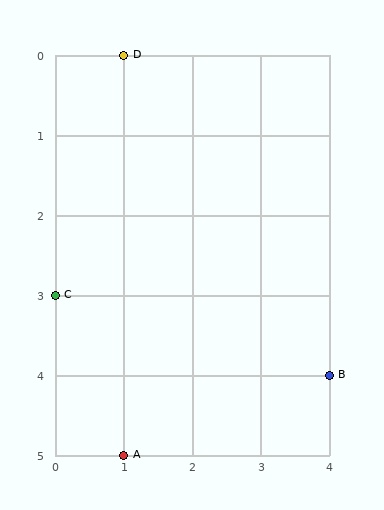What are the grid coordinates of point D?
Point D is at grid coordinates (1, 0).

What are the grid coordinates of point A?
Point A is at grid coordinates (1, 5).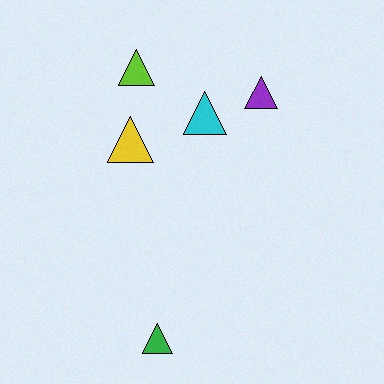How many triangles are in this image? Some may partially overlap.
There are 5 triangles.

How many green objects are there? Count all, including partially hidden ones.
There is 1 green object.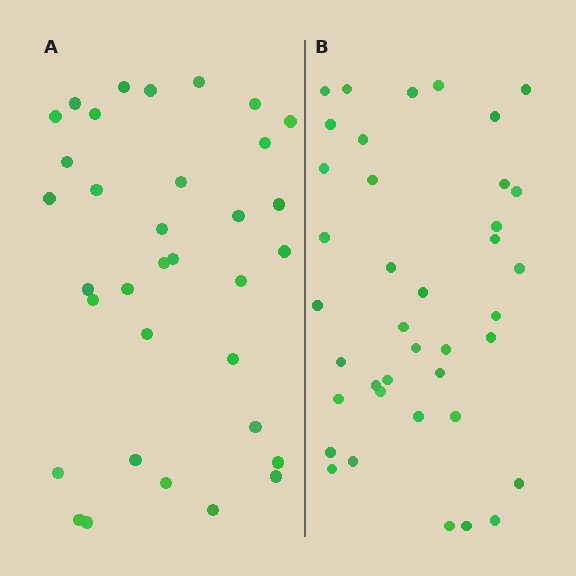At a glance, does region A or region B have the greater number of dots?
Region B (the right region) has more dots.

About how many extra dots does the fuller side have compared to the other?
Region B has about 5 more dots than region A.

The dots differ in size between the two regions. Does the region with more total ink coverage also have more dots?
No. Region A has more total ink coverage because its dots are larger, but region B actually contains more individual dots. Total area can be misleading — the number of items is what matters here.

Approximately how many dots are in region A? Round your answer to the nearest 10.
About 30 dots. (The exact count is 34, which rounds to 30.)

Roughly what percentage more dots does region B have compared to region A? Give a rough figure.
About 15% more.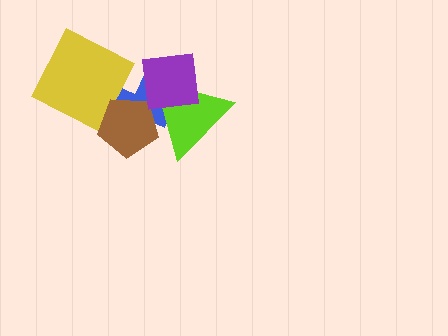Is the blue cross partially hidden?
Yes, it is partially covered by another shape.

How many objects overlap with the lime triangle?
3 objects overlap with the lime triangle.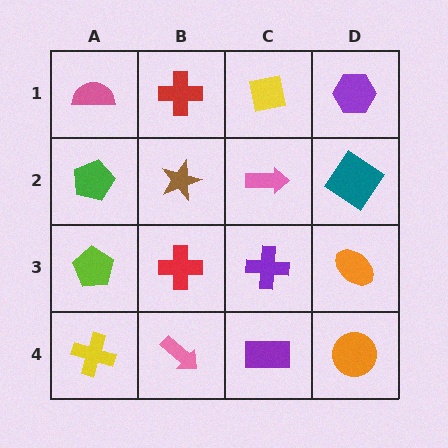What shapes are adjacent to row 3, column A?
A green pentagon (row 2, column A), a yellow cross (row 4, column A), a red cross (row 3, column B).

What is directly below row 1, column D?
A teal diamond.